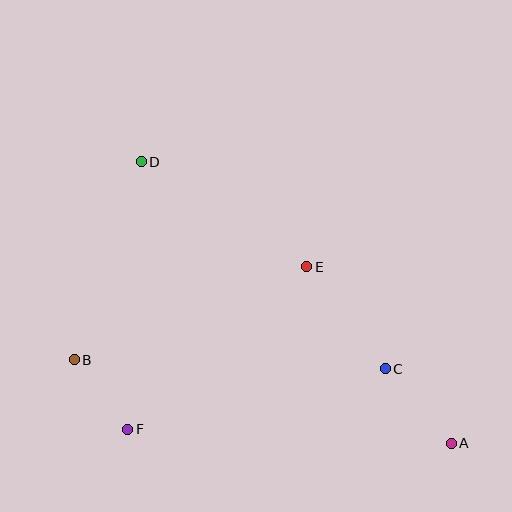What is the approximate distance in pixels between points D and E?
The distance between D and E is approximately 196 pixels.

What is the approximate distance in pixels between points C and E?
The distance between C and E is approximately 129 pixels.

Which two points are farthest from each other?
Points A and D are farthest from each other.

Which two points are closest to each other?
Points B and F are closest to each other.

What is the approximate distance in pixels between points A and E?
The distance between A and E is approximately 228 pixels.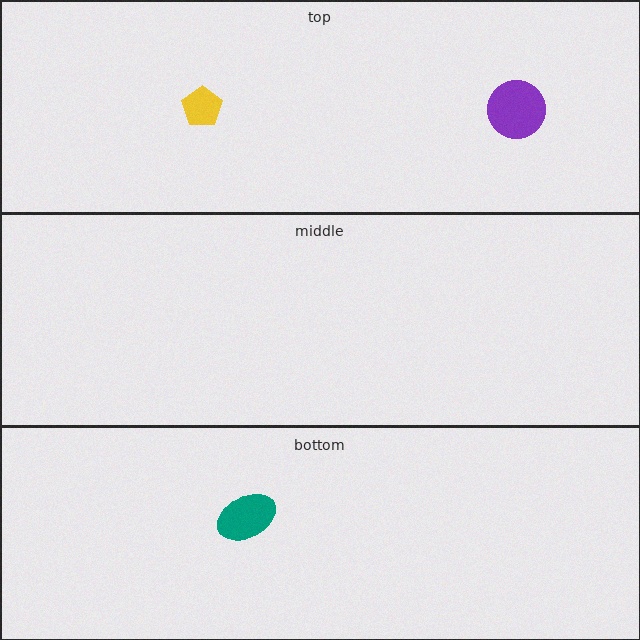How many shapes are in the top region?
2.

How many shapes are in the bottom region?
1.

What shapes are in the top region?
The purple circle, the yellow pentagon.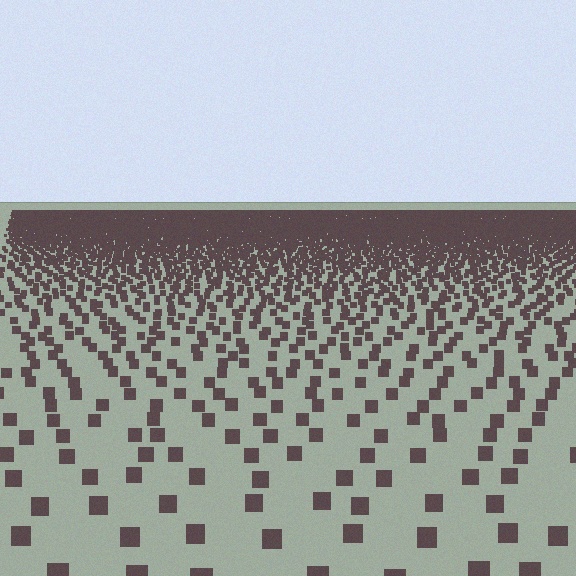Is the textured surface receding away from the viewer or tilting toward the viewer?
The surface is receding away from the viewer. Texture elements get smaller and denser toward the top.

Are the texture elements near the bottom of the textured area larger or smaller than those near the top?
Larger. Near the bottom, elements are closer to the viewer and appear at a bigger on-screen size.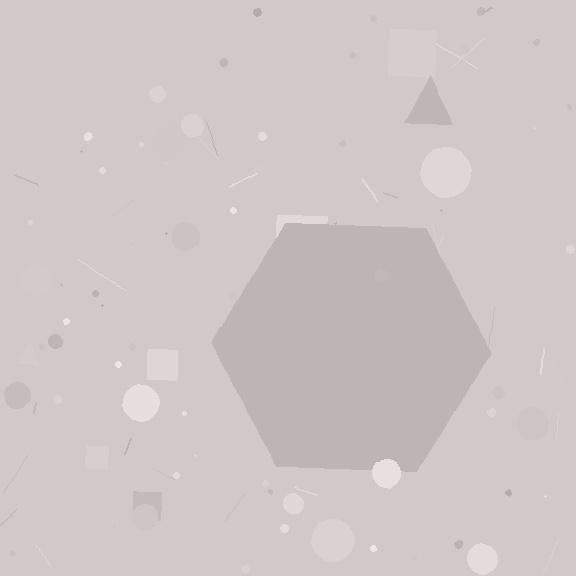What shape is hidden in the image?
A hexagon is hidden in the image.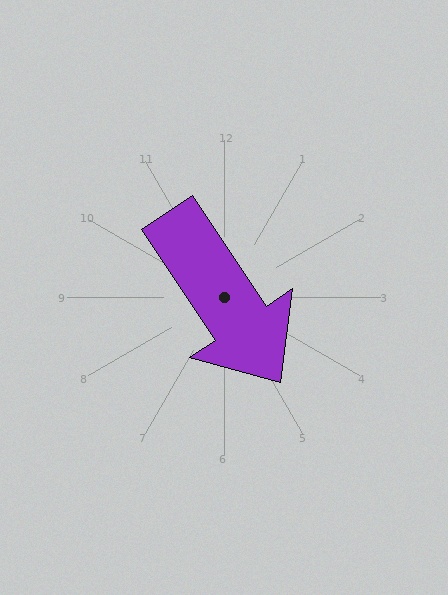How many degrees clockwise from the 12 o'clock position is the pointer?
Approximately 146 degrees.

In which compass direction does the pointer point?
Southeast.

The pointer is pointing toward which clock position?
Roughly 5 o'clock.